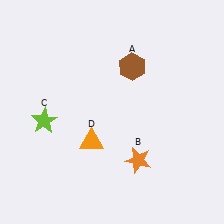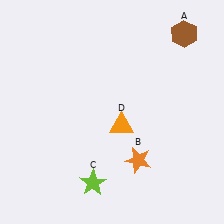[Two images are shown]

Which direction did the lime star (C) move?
The lime star (C) moved down.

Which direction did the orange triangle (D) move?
The orange triangle (D) moved right.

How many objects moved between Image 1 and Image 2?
3 objects moved between the two images.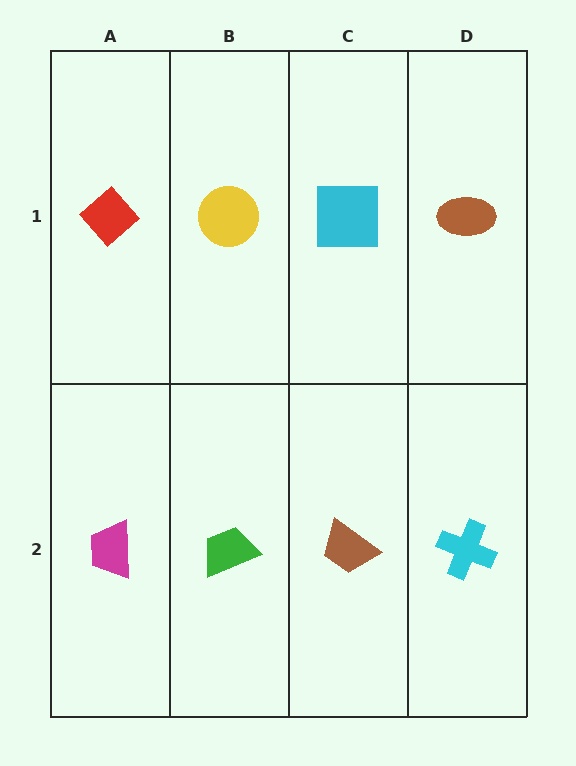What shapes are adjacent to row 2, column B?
A yellow circle (row 1, column B), a magenta trapezoid (row 2, column A), a brown trapezoid (row 2, column C).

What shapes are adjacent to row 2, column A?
A red diamond (row 1, column A), a green trapezoid (row 2, column B).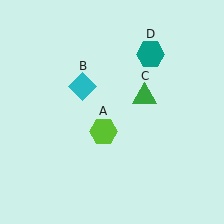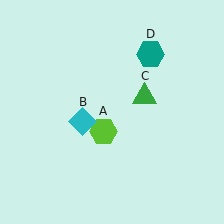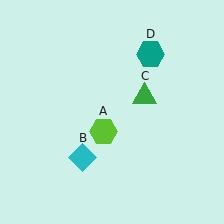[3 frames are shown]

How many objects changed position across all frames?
1 object changed position: cyan diamond (object B).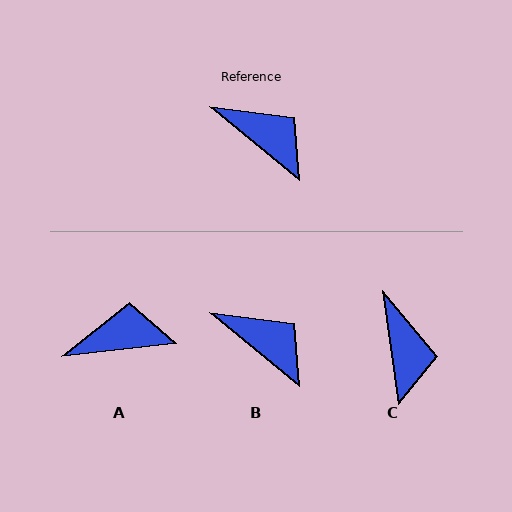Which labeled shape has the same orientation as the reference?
B.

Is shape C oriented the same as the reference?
No, it is off by about 43 degrees.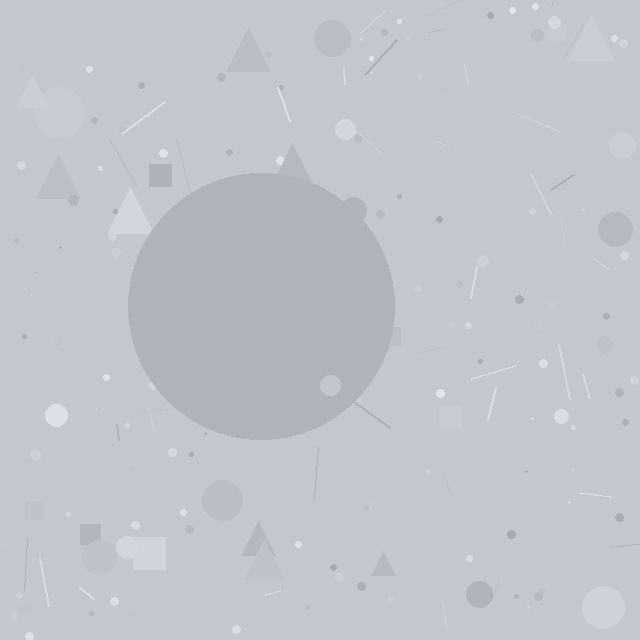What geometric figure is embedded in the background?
A circle is embedded in the background.